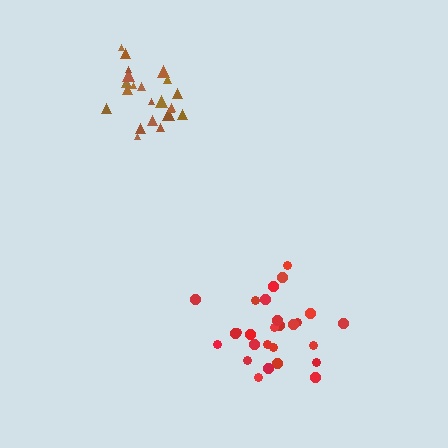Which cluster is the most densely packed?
Brown.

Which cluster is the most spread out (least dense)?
Red.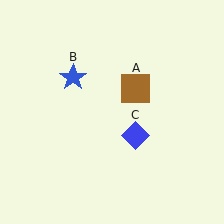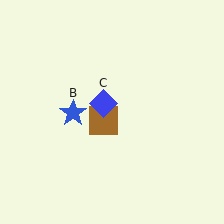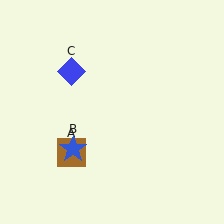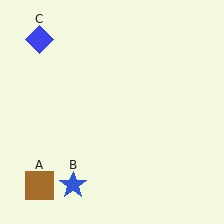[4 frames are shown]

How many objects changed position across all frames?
3 objects changed position: brown square (object A), blue star (object B), blue diamond (object C).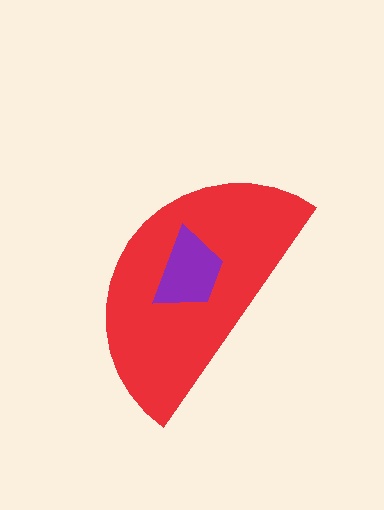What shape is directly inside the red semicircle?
The purple trapezoid.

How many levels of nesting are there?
2.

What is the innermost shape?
The purple trapezoid.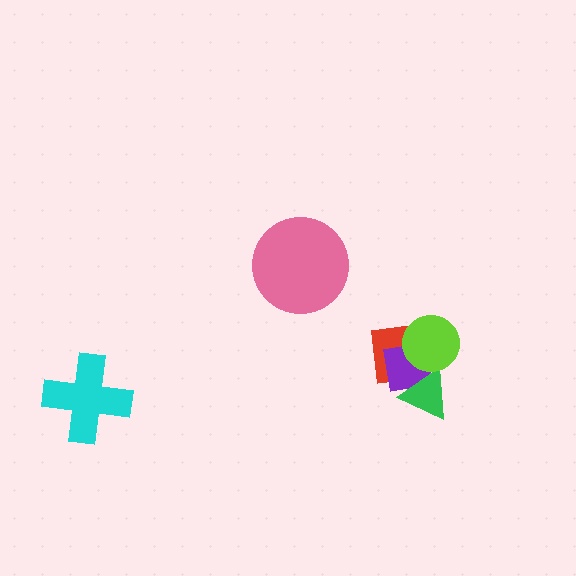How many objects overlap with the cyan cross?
0 objects overlap with the cyan cross.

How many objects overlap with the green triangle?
3 objects overlap with the green triangle.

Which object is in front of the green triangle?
The lime circle is in front of the green triangle.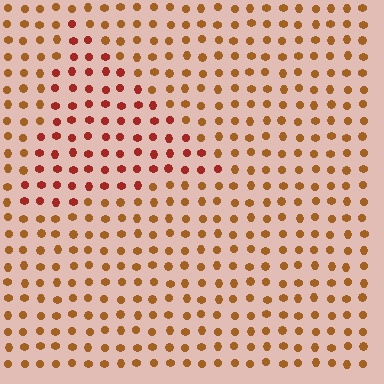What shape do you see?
I see a triangle.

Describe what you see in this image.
The image is filled with small brown elements in a uniform arrangement. A triangle-shaped region is visible where the elements are tinted to a slightly different hue, forming a subtle color boundary.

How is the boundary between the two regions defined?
The boundary is defined purely by a slight shift in hue (about 28 degrees). Spacing, size, and orientation are identical on both sides.